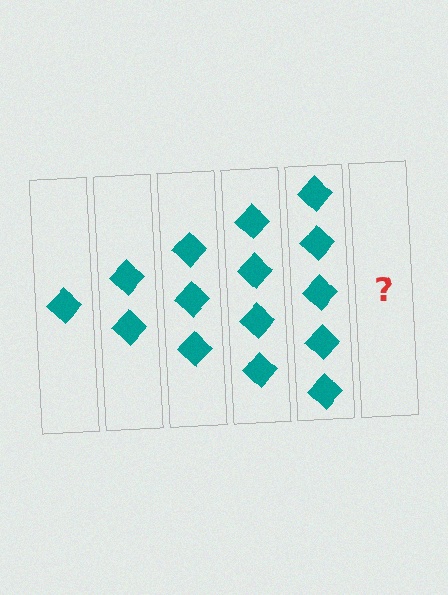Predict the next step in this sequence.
The next step is 6 diamonds.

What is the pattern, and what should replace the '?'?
The pattern is that each step adds one more diamond. The '?' should be 6 diamonds.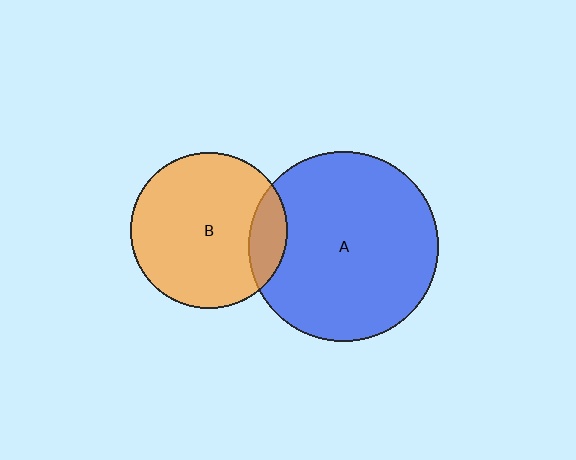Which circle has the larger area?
Circle A (blue).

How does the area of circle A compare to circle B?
Approximately 1.5 times.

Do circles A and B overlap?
Yes.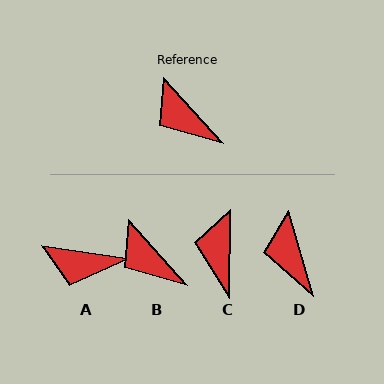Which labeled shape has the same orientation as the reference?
B.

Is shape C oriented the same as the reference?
No, it is off by about 42 degrees.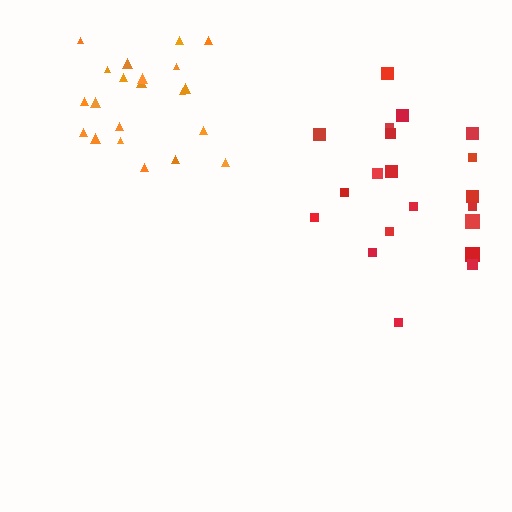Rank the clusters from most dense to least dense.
orange, red.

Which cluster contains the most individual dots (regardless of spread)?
Orange (21).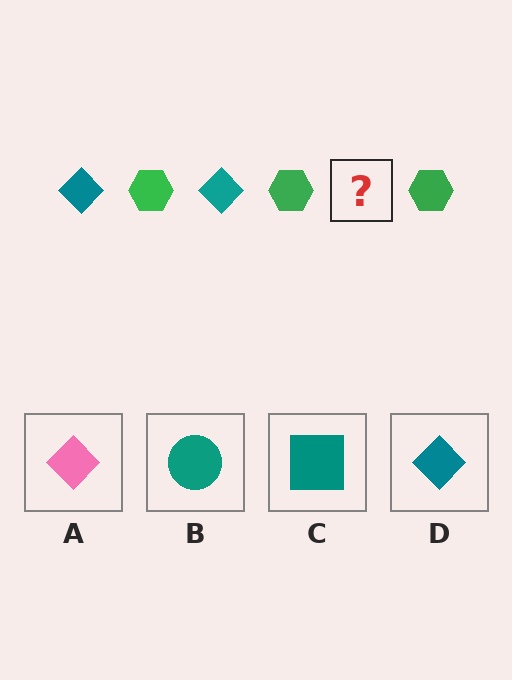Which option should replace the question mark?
Option D.